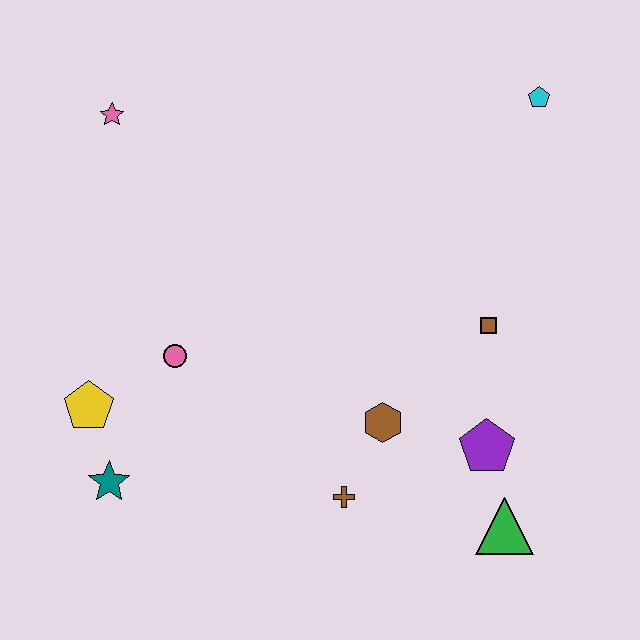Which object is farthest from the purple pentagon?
The pink star is farthest from the purple pentagon.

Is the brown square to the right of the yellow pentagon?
Yes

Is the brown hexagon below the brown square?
Yes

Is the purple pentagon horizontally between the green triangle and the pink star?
Yes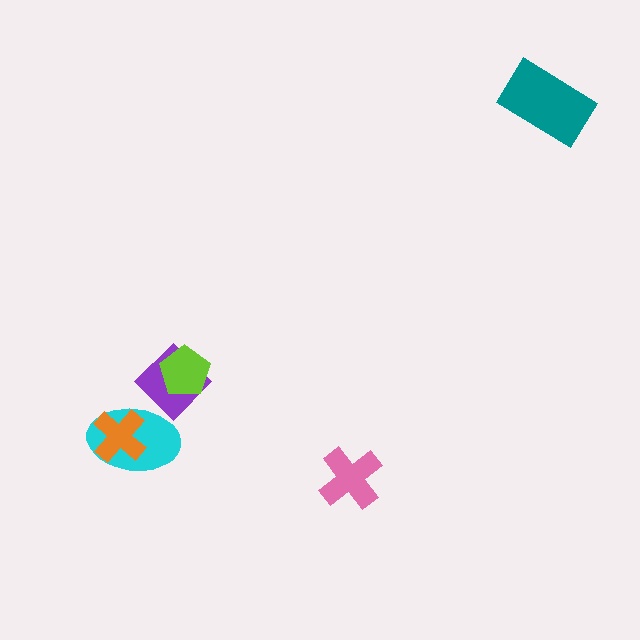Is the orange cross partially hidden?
No, no other shape covers it.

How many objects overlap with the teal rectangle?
0 objects overlap with the teal rectangle.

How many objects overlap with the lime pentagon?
1 object overlaps with the lime pentagon.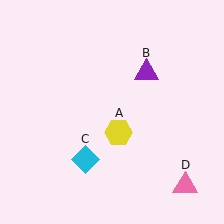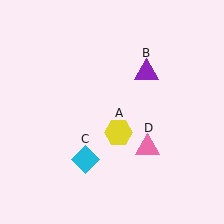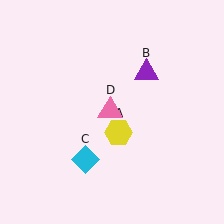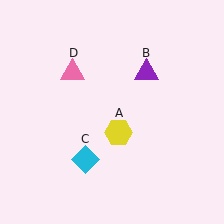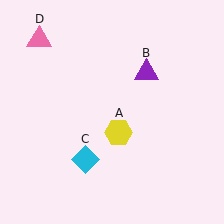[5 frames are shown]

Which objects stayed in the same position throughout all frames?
Yellow hexagon (object A) and purple triangle (object B) and cyan diamond (object C) remained stationary.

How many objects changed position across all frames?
1 object changed position: pink triangle (object D).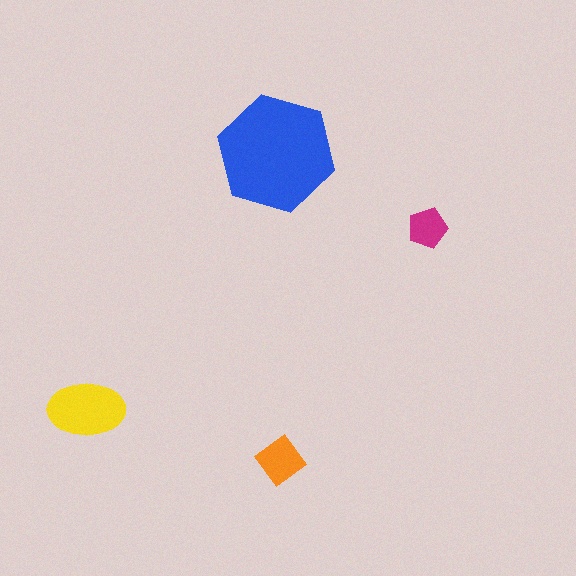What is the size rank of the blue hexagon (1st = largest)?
1st.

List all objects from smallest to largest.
The magenta pentagon, the orange diamond, the yellow ellipse, the blue hexagon.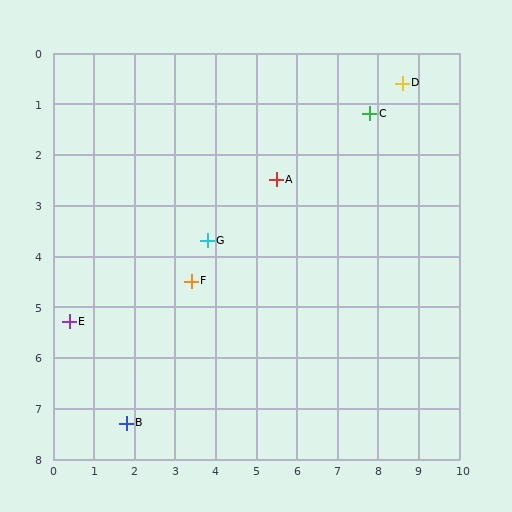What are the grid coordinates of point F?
Point F is at approximately (3.4, 4.5).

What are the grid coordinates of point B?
Point B is at approximately (1.8, 7.3).